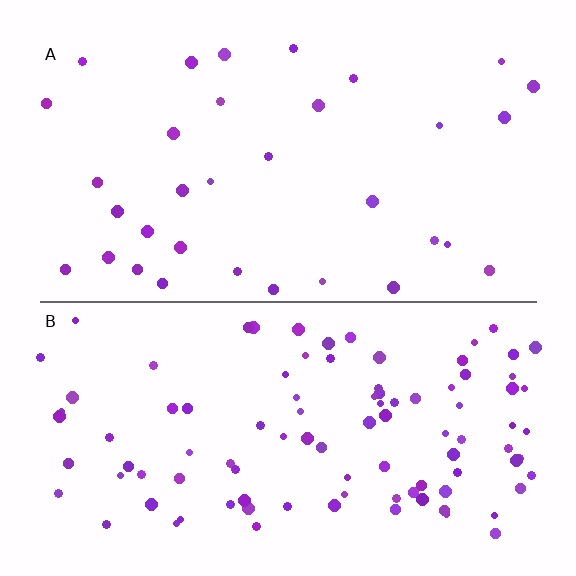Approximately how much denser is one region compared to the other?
Approximately 3.0× — region B over region A.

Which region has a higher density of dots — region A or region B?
B (the bottom).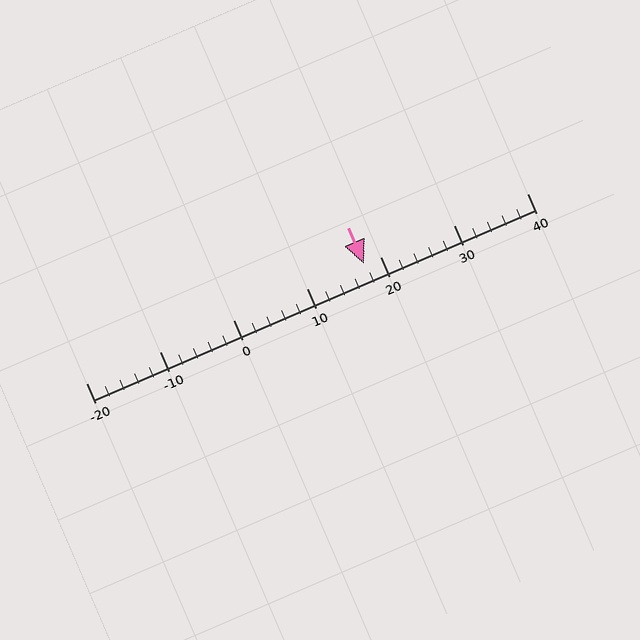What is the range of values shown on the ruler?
The ruler shows values from -20 to 40.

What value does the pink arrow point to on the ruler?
The pink arrow points to approximately 18.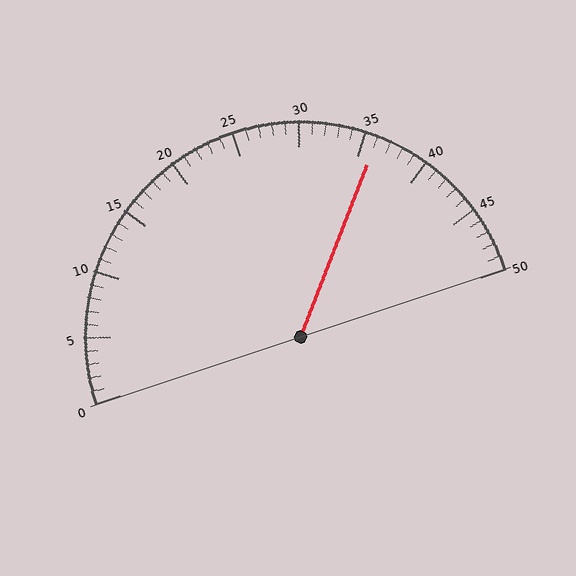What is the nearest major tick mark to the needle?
The nearest major tick mark is 35.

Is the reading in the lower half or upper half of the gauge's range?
The reading is in the upper half of the range (0 to 50).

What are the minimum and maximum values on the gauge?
The gauge ranges from 0 to 50.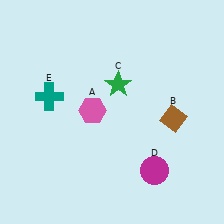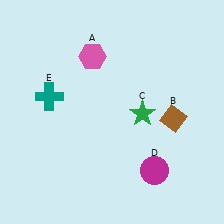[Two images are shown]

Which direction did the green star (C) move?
The green star (C) moved down.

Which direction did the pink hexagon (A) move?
The pink hexagon (A) moved up.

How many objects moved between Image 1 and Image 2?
2 objects moved between the two images.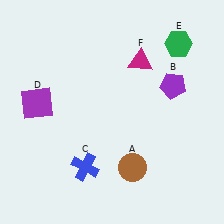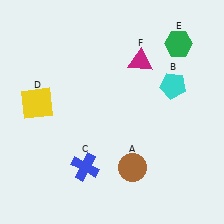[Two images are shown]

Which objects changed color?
B changed from purple to cyan. D changed from purple to yellow.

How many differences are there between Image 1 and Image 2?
There are 2 differences between the two images.